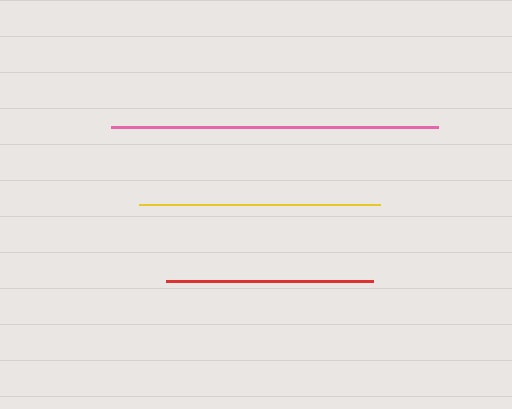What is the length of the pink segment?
The pink segment is approximately 327 pixels long.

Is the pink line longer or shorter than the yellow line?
The pink line is longer than the yellow line.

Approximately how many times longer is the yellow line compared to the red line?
The yellow line is approximately 1.2 times the length of the red line.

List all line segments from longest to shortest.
From longest to shortest: pink, yellow, red.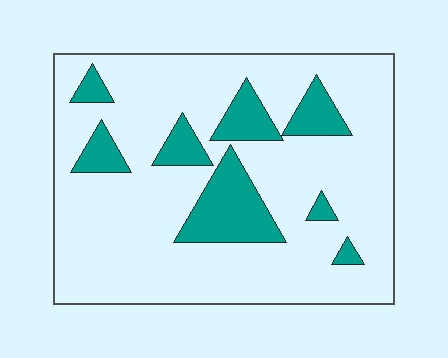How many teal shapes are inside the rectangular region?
8.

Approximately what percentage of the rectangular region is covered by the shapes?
Approximately 20%.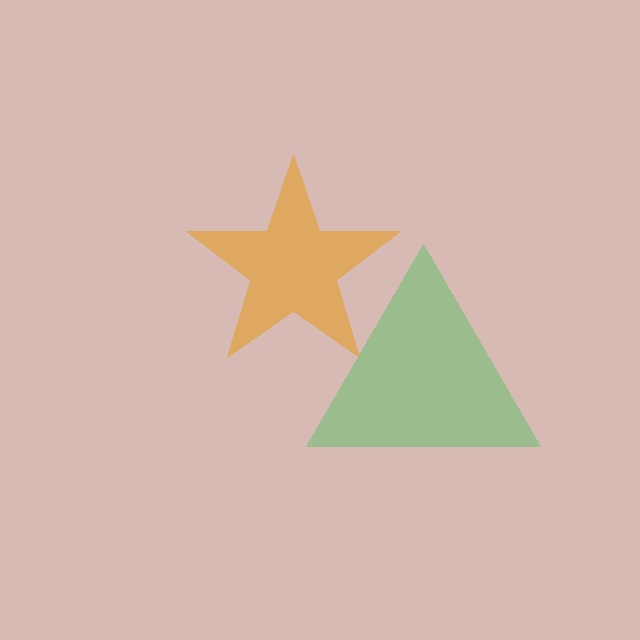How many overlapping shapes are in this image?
There are 2 overlapping shapes in the image.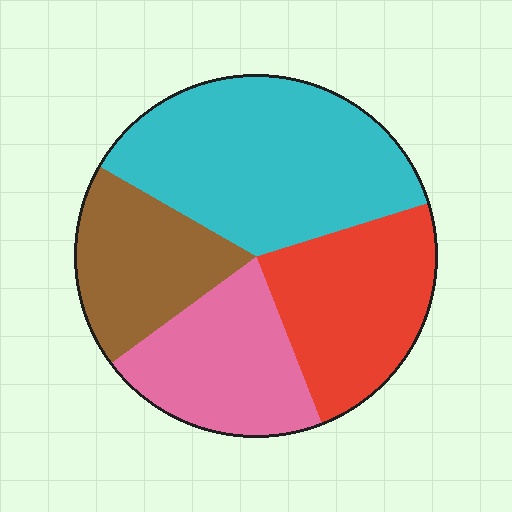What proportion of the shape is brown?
Brown covers around 20% of the shape.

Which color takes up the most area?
Cyan, at roughly 35%.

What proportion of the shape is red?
Red takes up between a sixth and a third of the shape.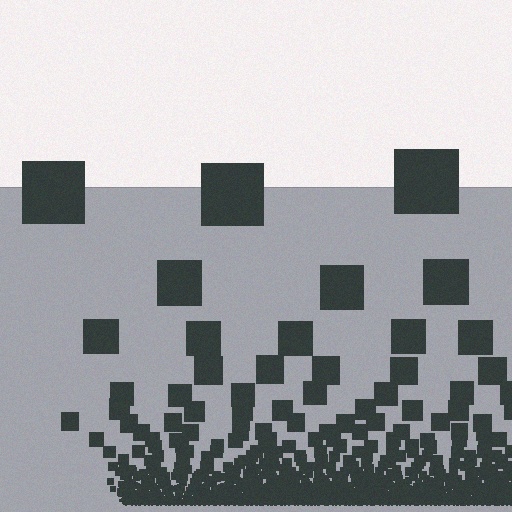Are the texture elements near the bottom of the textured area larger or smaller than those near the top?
Smaller. The gradient is inverted — elements near the bottom are smaller and denser.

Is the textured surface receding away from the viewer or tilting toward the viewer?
The surface appears to tilt toward the viewer. Texture elements get larger and sparser toward the top.